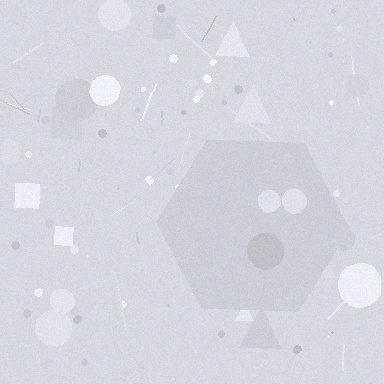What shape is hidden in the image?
A hexagon is hidden in the image.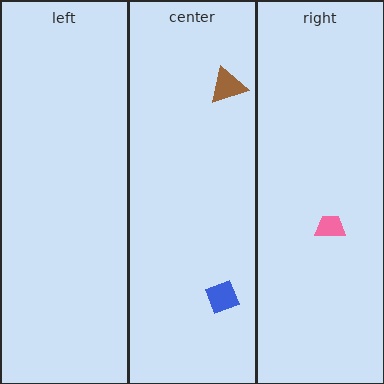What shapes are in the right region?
The pink trapezoid.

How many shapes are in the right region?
1.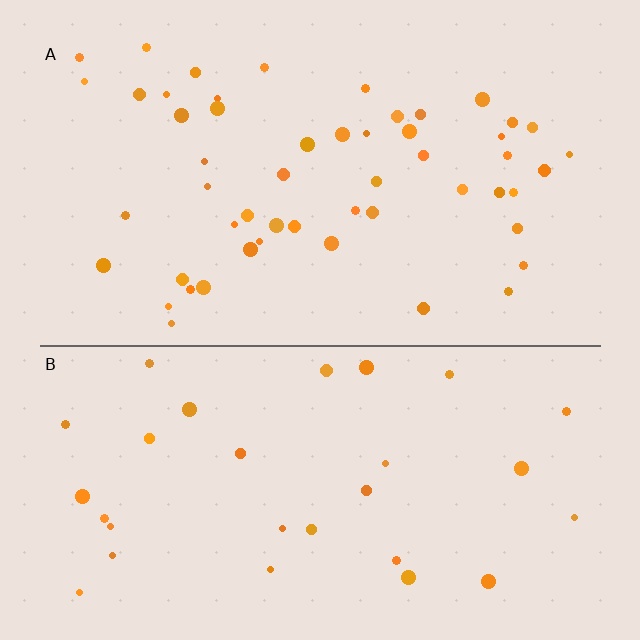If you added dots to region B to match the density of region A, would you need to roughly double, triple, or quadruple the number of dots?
Approximately double.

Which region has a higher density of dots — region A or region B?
A (the top).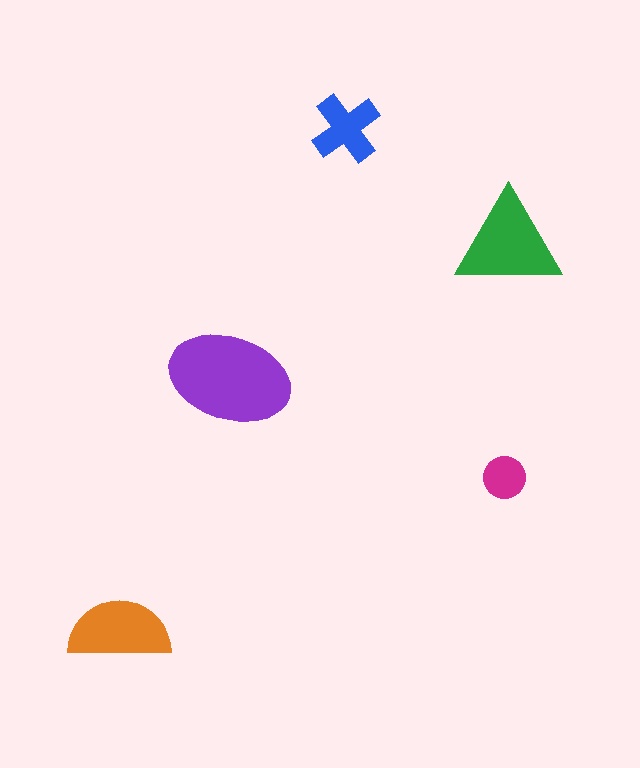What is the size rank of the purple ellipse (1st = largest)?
1st.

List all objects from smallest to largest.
The magenta circle, the blue cross, the orange semicircle, the green triangle, the purple ellipse.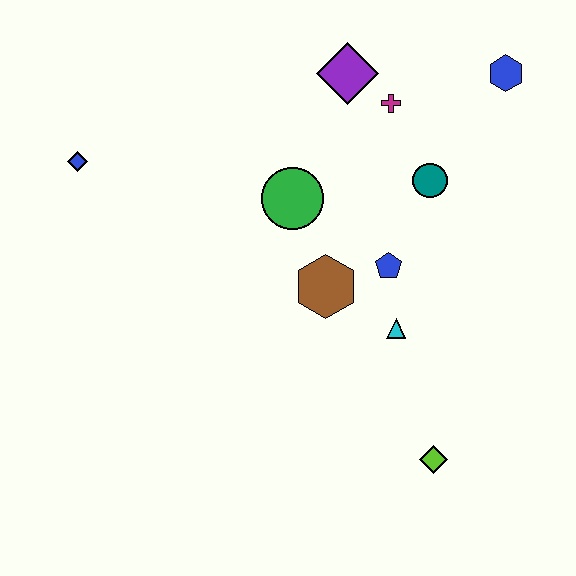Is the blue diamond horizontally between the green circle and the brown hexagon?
No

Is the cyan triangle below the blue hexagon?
Yes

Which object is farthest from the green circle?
The lime diamond is farthest from the green circle.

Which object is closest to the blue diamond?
The green circle is closest to the blue diamond.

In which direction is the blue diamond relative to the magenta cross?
The blue diamond is to the left of the magenta cross.